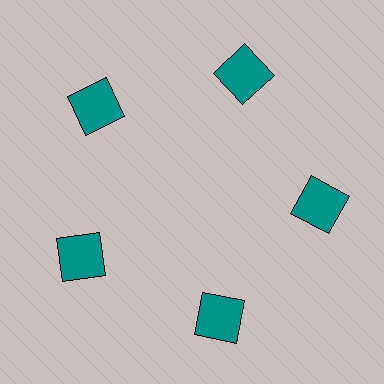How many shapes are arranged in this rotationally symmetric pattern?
There are 5 shapes, arranged in 5 groups of 1.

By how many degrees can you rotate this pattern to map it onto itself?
The pattern maps onto itself every 72 degrees of rotation.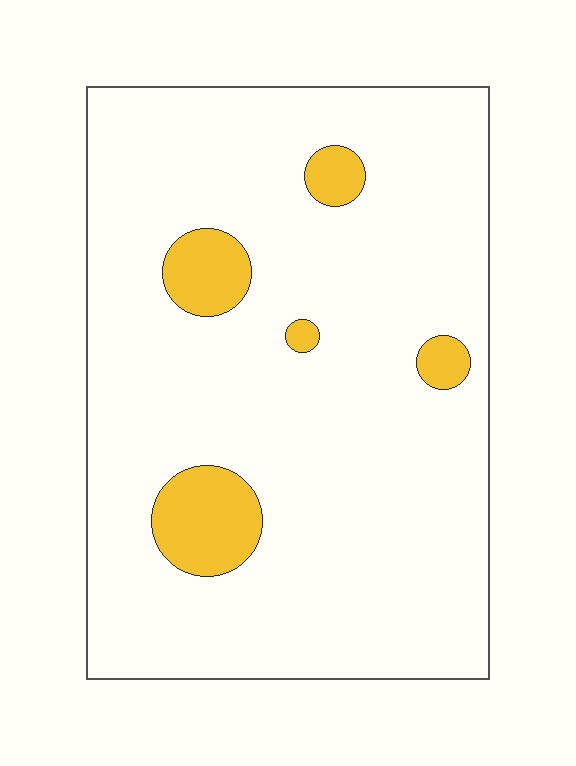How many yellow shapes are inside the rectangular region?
5.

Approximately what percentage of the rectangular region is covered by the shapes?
Approximately 10%.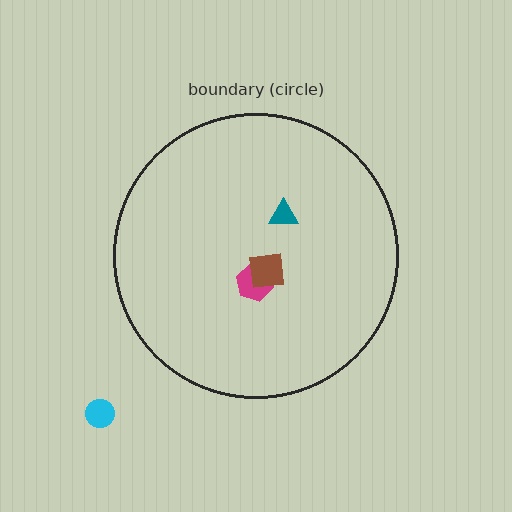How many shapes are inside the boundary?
3 inside, 1 outside.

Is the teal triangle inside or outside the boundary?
Inside.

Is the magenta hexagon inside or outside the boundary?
Inside.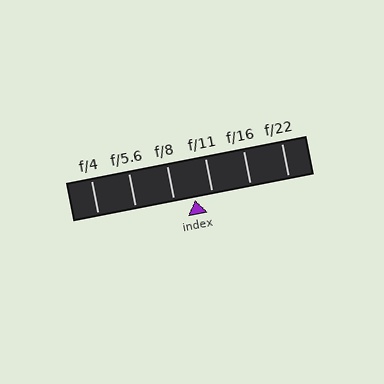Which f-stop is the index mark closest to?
The index mark is closest to f/11.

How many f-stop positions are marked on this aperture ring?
There are 6 f-stop positions marked.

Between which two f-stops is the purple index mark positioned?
The index mark is between f/8 and f/11.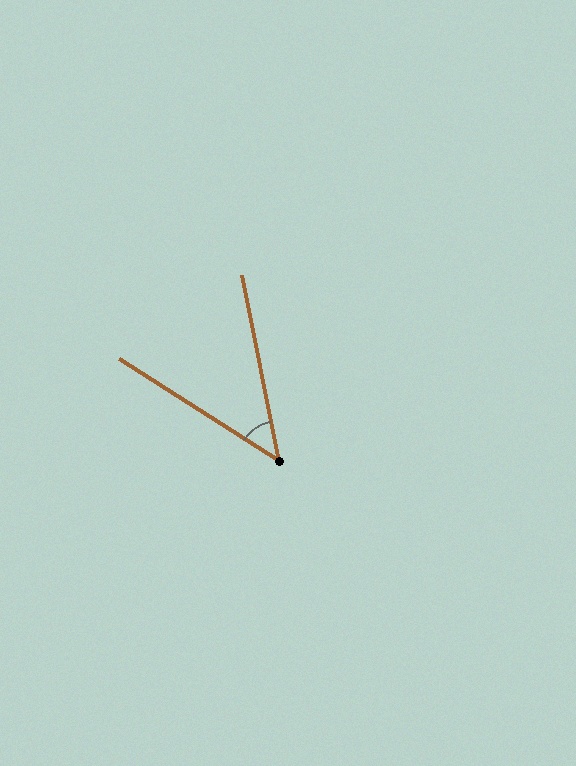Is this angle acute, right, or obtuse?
It is acute.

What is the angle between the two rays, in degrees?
Approximately 46 degrees.